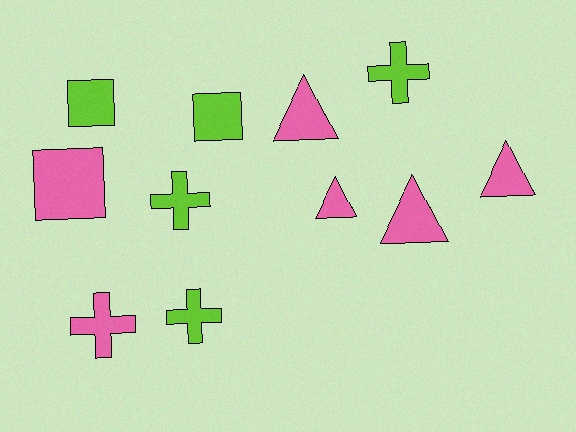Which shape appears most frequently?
Cross, with 4 objects.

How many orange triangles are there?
There are no orange triangles.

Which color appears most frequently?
Pink, with 6 objects.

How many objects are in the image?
There are 11 objects.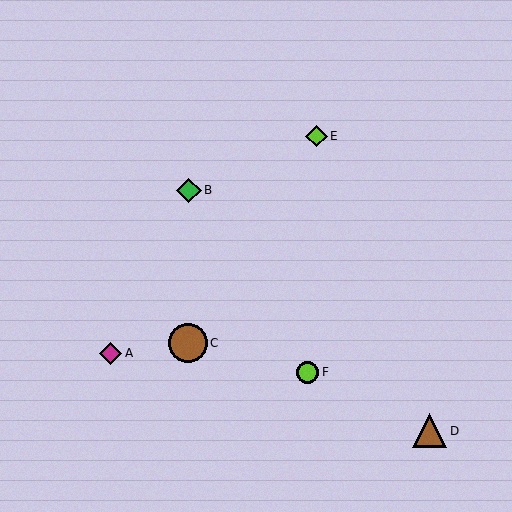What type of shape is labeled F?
Shape F is a lime circle.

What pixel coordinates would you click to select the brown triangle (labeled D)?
Click at (429, 431) to select the brown triangle D.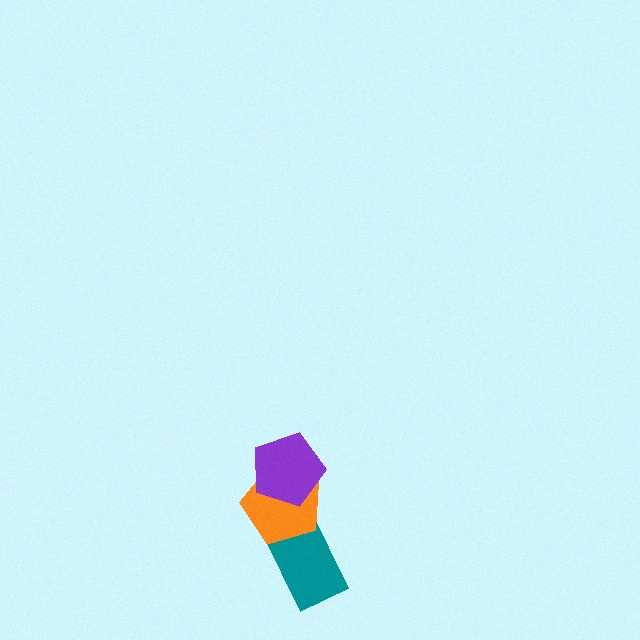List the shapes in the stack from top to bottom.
From top to bottom: the purple pentagon, the orange pentagon, the teal rectangle.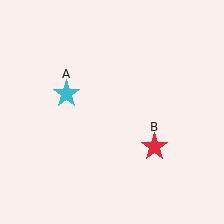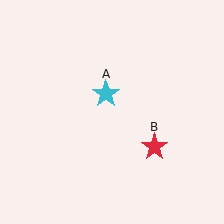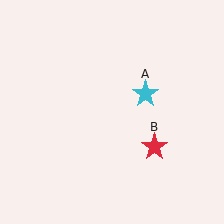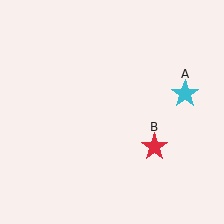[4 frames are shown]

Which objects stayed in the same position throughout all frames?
Red star (object B) remained stationary.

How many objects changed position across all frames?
1 object changed position: cyan star (object A).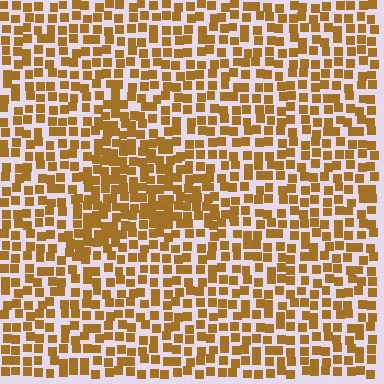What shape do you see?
I see a triangle.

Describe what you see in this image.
The image contains small brown elements arranged at two different densities. A triangle-shaped region is visible where the elements are more densely packed than the surrounding area.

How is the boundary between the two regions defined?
The boundary is defined by a change in element density (approximately 1.6x ratio). All elements are the same color, size, and shape.